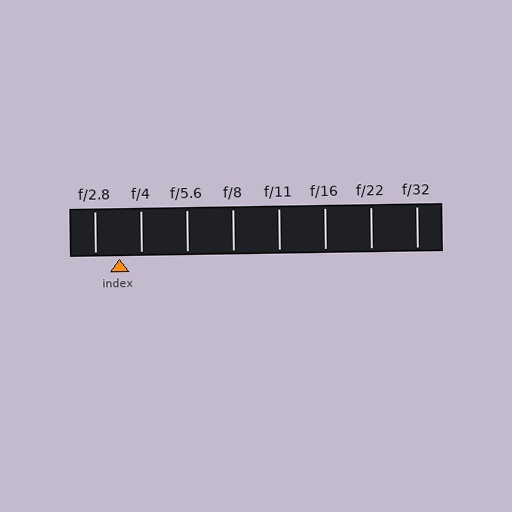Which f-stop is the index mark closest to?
The index mark is closest to f/4.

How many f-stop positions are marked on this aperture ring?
There are 8 f-stop positions marked.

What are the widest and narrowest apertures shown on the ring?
The widest aperture shown is f/2.8 and the narrowest is f/32.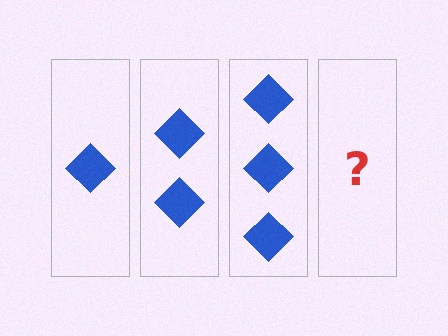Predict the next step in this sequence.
The next step is 4 diamonds.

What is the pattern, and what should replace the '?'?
The pattern is that each step adds one more diamond. The '?' should be 4 diamonds.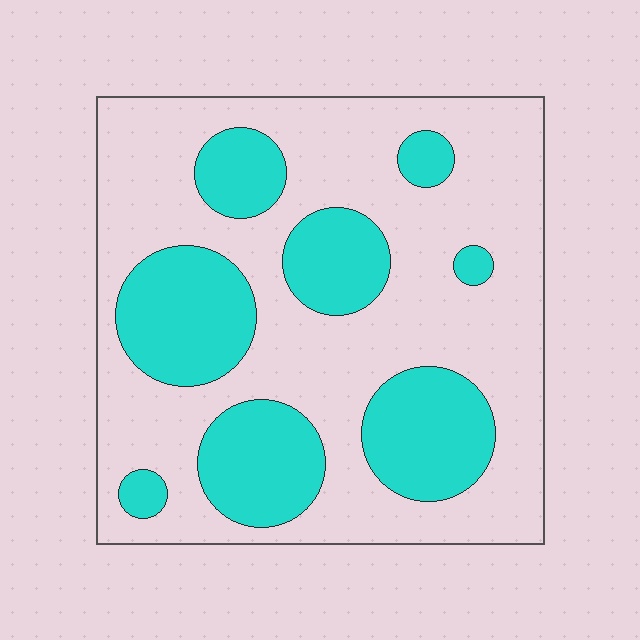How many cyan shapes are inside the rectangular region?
8.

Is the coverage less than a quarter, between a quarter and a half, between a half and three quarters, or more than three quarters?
Between a quarter and a half.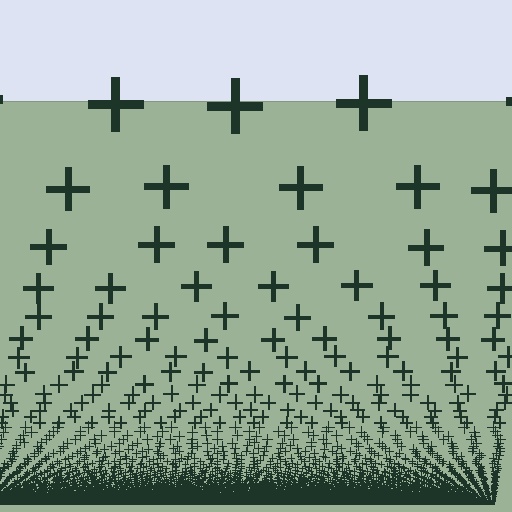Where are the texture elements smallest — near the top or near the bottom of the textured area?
Near the bottom.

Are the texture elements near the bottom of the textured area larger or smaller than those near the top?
Smaller. The gradient is inverted — elements near the bottom are smaller and denser.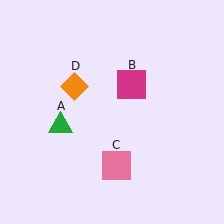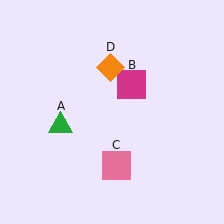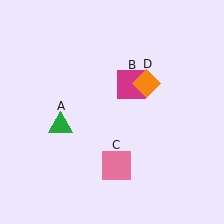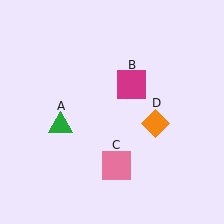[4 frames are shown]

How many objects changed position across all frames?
1 object changed position: orange diamond (object D).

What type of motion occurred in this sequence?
The orange diamond (object D) rotated clockwise around the center of the scene.